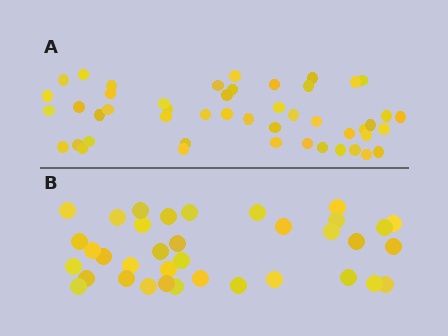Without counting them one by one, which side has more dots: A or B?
Region A (the top region) has more dots.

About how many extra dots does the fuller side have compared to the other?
Region A has roughly 12 or so more dots than region B.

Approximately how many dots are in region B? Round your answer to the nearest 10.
About 40 dots. (The exact count is 36, which rounds to 40.)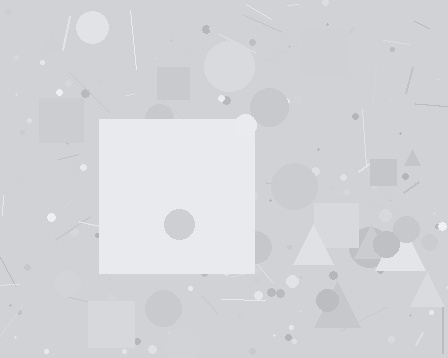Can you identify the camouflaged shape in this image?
The camouflaged shape is a square.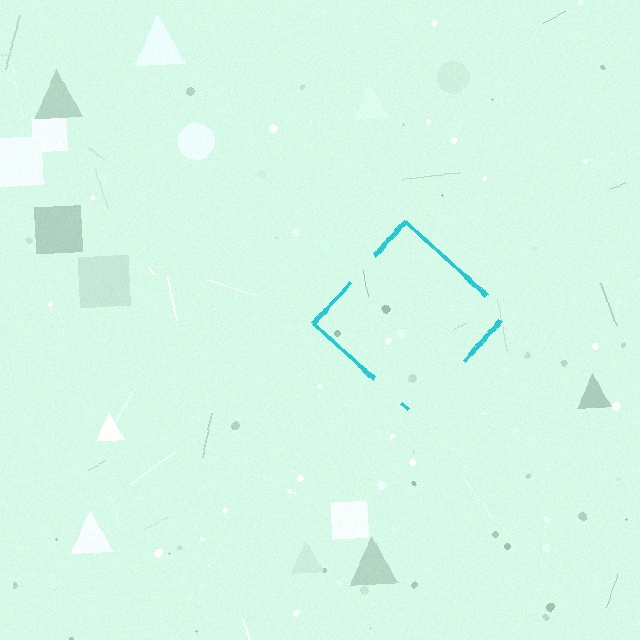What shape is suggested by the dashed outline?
The dashed outline suggests a diamond.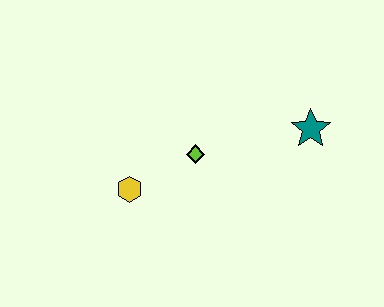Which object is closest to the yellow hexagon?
The lime diamond is closest to the yellow hexagon.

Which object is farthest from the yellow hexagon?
The teal star is farthest from the yellow hexagon.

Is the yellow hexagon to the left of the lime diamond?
Yes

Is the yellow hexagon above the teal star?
No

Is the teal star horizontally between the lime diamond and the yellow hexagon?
No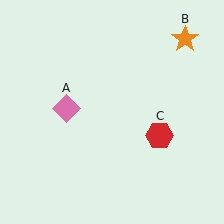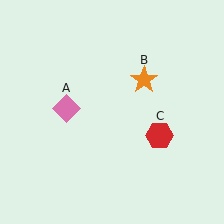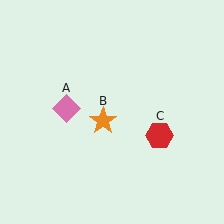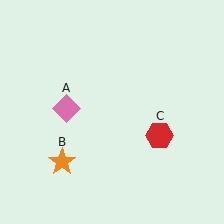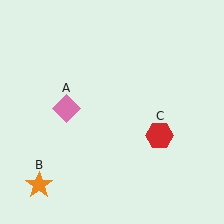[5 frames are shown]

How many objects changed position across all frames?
1 object changed position: orange star (object B).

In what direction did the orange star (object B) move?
The orange star (object B) moved down and to the left.